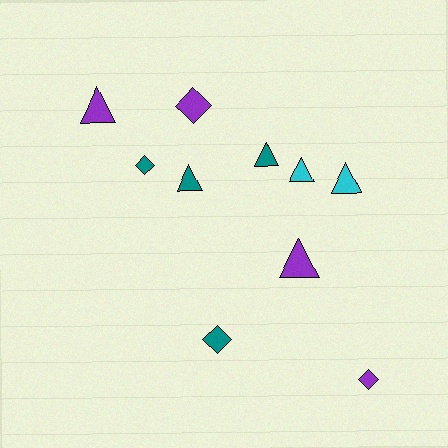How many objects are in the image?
There are 10 objects.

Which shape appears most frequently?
Triangle, with 6 objects.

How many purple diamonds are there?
There are 2 purple diamonds.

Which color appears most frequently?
Purple, with 4 objects.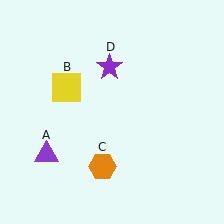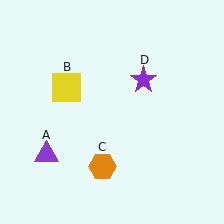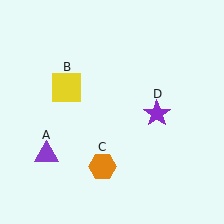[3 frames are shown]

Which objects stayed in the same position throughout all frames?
Purple triangle (object A) and yellow square (object B) and orange hexagon (object C) remained stationary.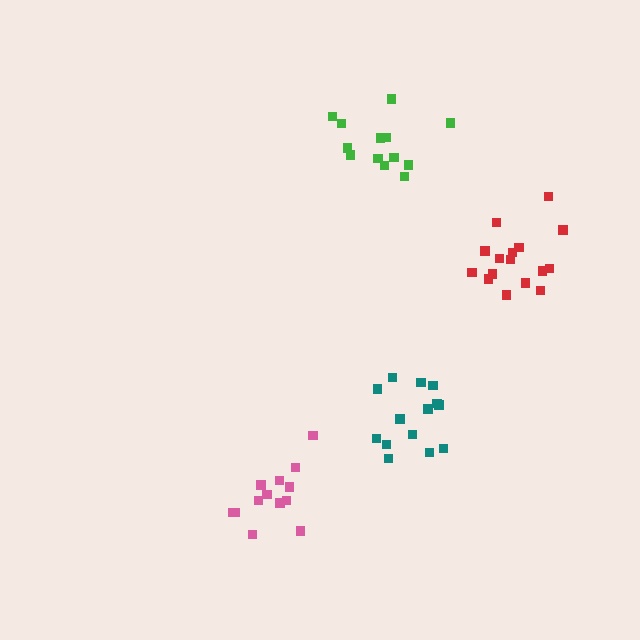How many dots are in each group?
Group 1: 16 dots, Group 2: 13 dots, Group 3: 14 dots, Group 4: 13 dots (56 total).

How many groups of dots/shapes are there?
There are 4 groups.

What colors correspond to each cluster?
The clusters are colored: red, green, teal, pink.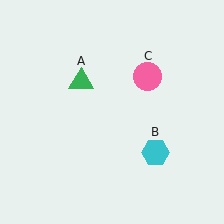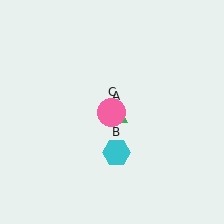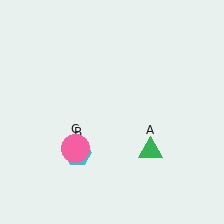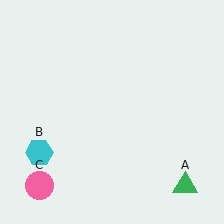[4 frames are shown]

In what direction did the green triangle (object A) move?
The green triangle (object A) moved down and to the right.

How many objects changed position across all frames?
3 objects changed position: green triangle (object A), cyan hexagon (object B), pink circle (object C).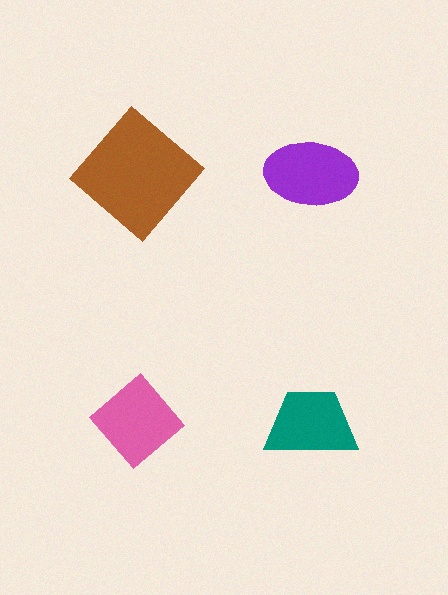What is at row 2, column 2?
A teal trapezoid.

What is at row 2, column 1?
A pink diamond.